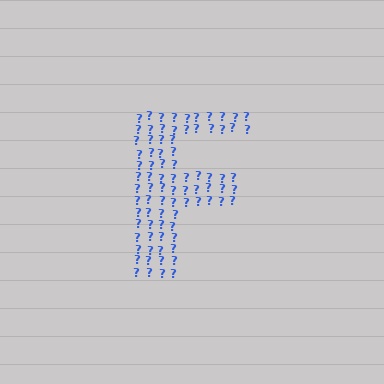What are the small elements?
The small elements are question marks.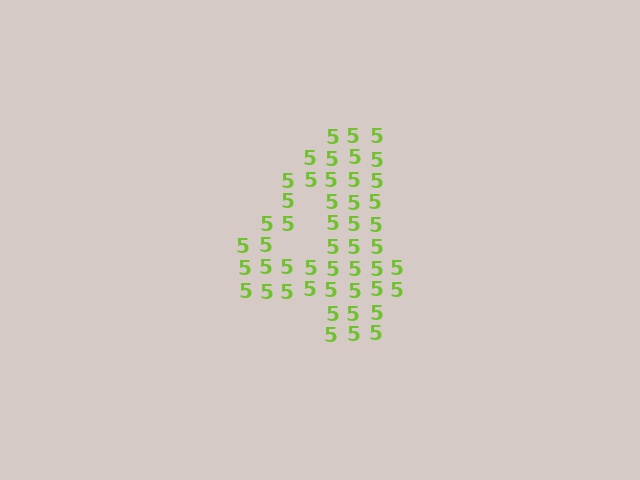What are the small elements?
The small elements are digit 5's.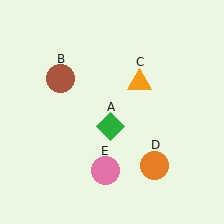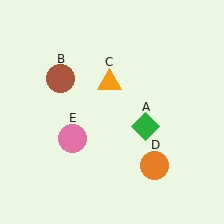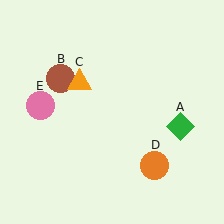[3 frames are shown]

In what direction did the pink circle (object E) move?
The pink circle (object E) moved up and to the left.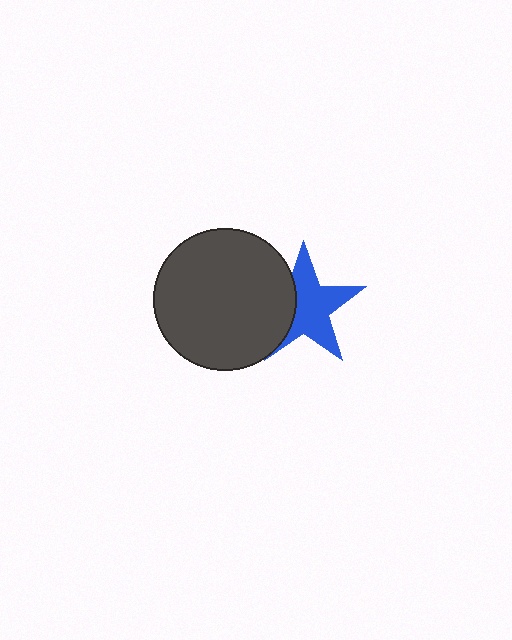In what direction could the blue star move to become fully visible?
The blue star could move right. That would shift it out from behind the dark gray circle entirely.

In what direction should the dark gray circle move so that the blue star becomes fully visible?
The dark gray circle should move left. That is the shortest direction to clear the overlap and leave the blue star fully visible.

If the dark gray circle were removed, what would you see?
You would see the complete blue star.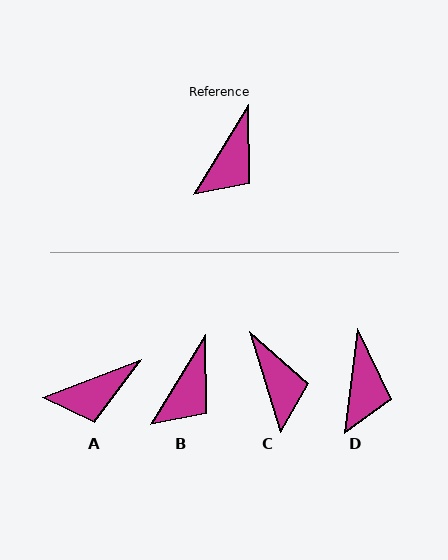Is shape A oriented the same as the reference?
No, it is off by about 37 degrees.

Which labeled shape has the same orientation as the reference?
B.